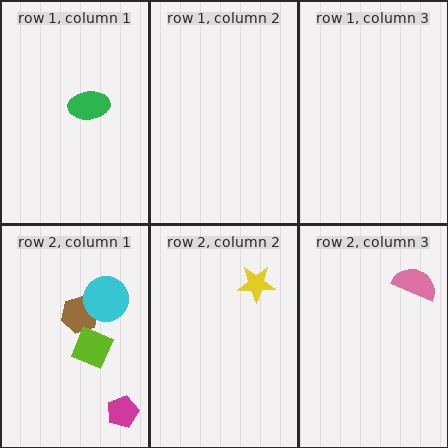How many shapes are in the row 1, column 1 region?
1.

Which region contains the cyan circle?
The row 2, column 1 region.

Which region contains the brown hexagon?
The row 2, column 1 region.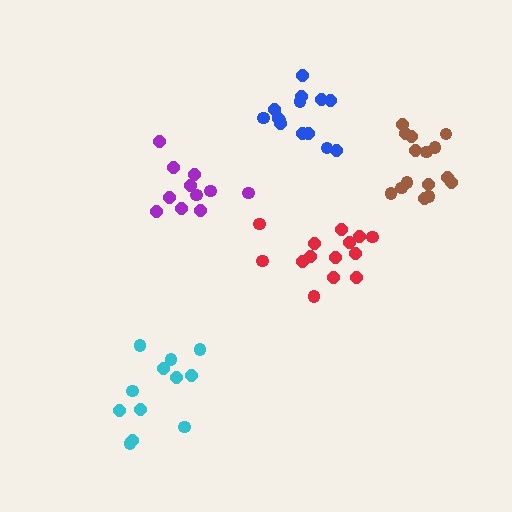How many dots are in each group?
Group 1: 14 dots, Group 2: 12 dots, Group 3: 14 dots, Group 4: 11 dots, Group 5: 15 dots (66 total).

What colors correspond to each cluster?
The clusters are colored: blue, cyan, red, purple, brown.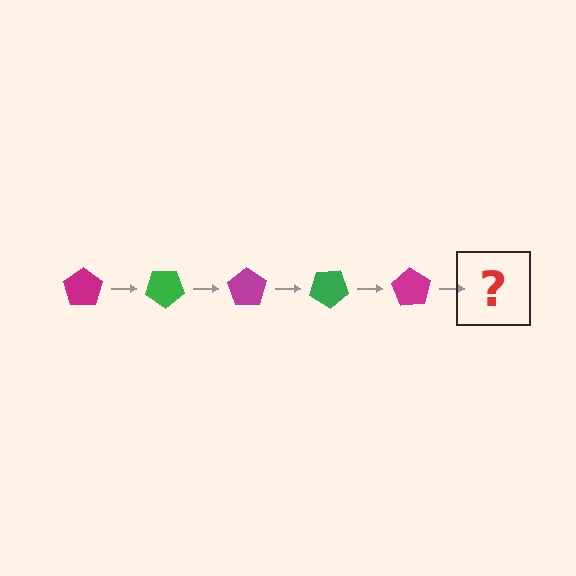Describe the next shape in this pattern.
It should be a green pentagon, rotated 175 degrees from the start.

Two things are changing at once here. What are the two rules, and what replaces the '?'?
The two rules are that it rotates 35 degrees each step and the color cycles through magenta and green. The '?' should be a green pentagon, rotated 175 degrees from the start.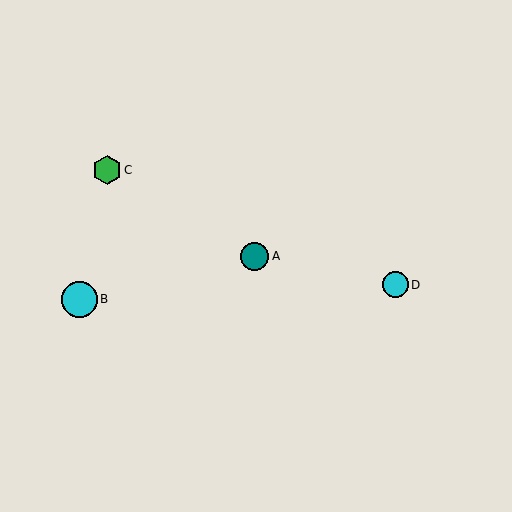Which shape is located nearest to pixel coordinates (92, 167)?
The green hexagon (labeled C) at (107, 170) is nearest to that location.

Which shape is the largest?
The cyan circle (labeled B) is the largest.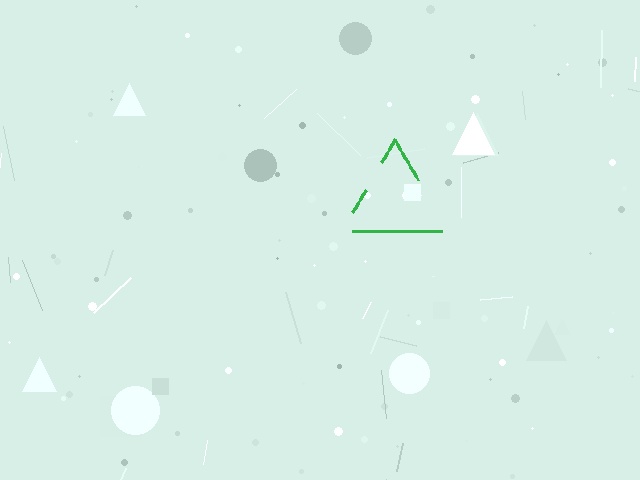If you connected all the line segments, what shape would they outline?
They would outline a triangle.